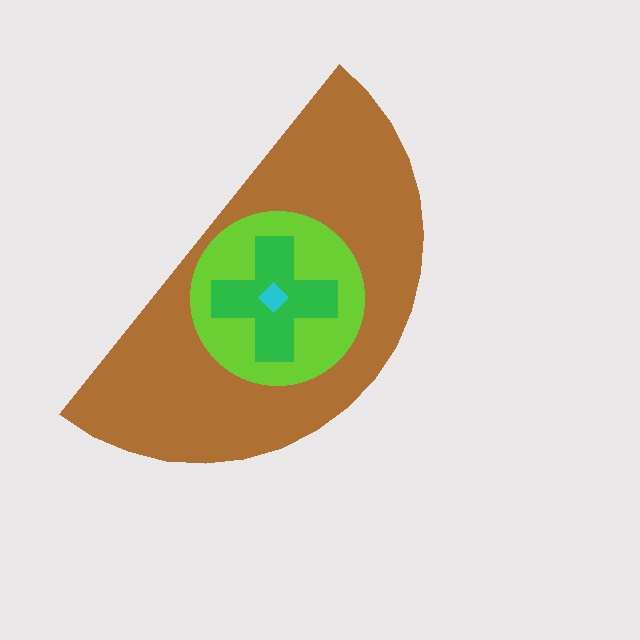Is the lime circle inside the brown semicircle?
Yes.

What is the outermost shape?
The brown semicircle.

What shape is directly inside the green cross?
The cyan diamond.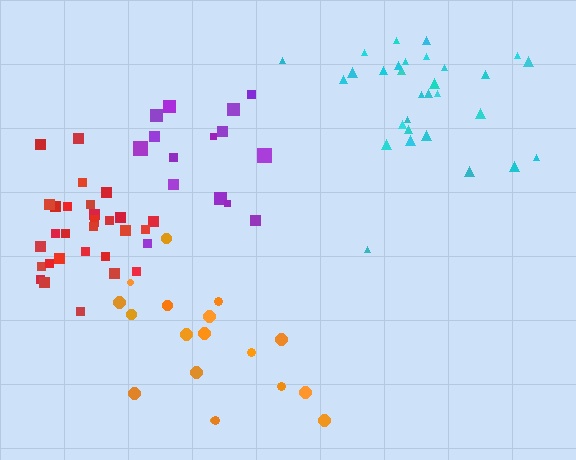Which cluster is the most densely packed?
Red.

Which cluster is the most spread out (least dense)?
Purple.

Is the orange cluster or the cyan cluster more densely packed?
Cyan.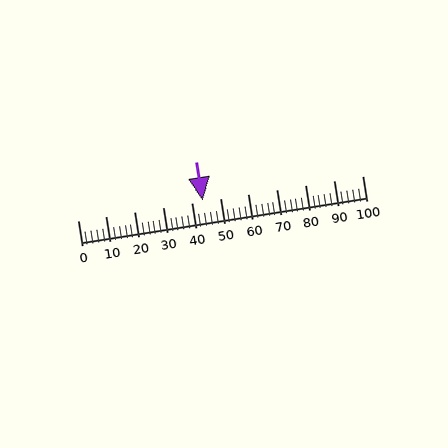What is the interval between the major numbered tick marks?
The major tick marks are spaced 10 units apart.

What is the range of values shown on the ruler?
The ruler shows values from 0 to 100.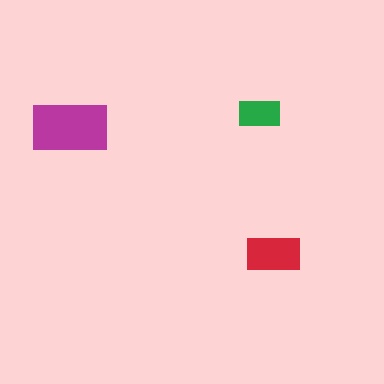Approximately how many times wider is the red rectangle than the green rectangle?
About 1.5 times wider.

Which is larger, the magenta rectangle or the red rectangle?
The magenta one.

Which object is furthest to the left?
The magenta rectangle is leftmost.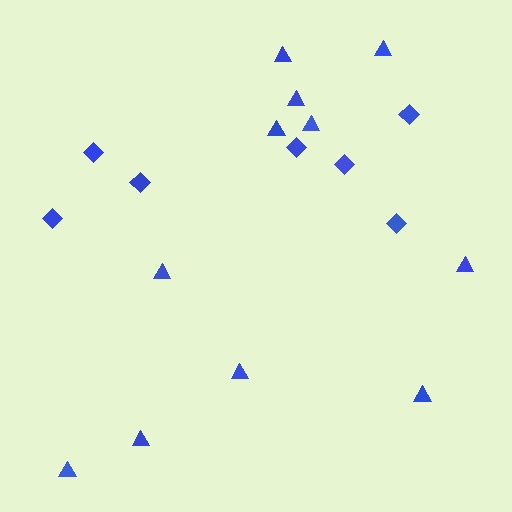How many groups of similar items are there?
There are 2 groups: one group of triangles (11) and one group of diamonds (7).